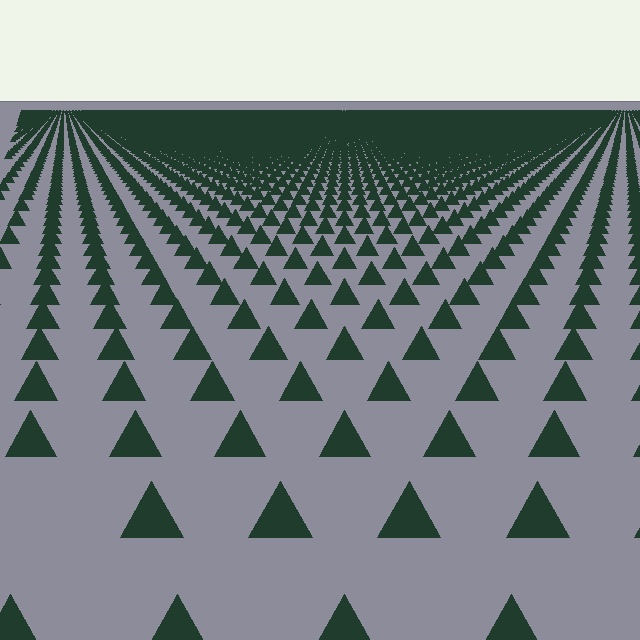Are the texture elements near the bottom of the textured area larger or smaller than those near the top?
Larger. Near the bottom, elements are closer to the viewer and appear at a bigger on-screen size.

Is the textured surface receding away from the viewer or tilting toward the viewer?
The surface is receding away from the viewer. Texture elements get smaller and denser toward the top.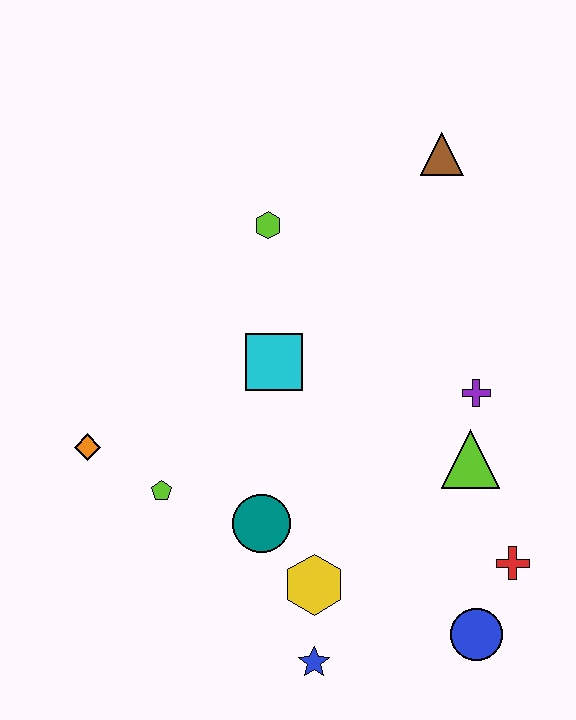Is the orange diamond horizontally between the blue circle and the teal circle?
No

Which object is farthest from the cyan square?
The blue circle is farthest from the cyan square.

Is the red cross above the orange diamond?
No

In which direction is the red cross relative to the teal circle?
The red cross is to the right of the teal circle.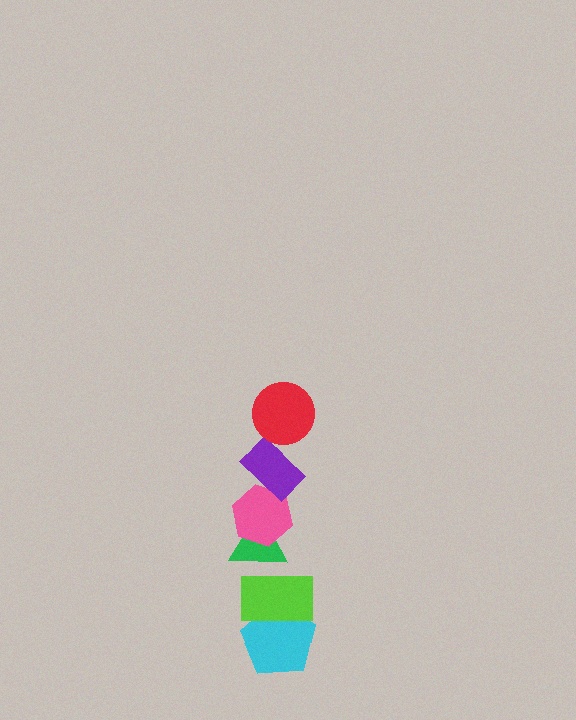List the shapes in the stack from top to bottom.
From top to bottom: the red circle, the purple rectangle, the pink hexagon, the green triangle, the lime rectangle, the cyan pentagon.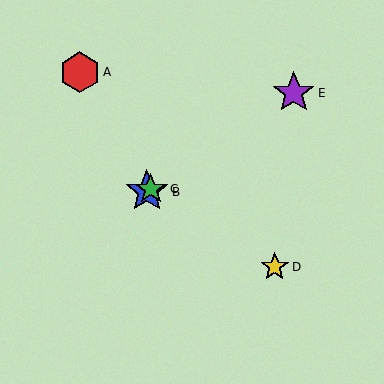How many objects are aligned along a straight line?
3 objects (B, C, E) are aligned along a straight line.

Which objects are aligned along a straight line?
Objects B, C, E are aligned along a straight line.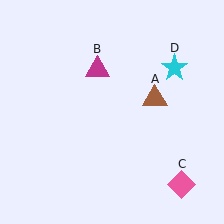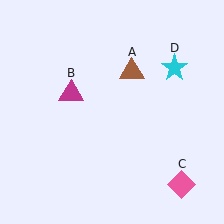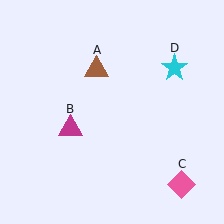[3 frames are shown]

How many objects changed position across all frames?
2 objects changed position: brown triangle (object A), magenta triangle (object B).